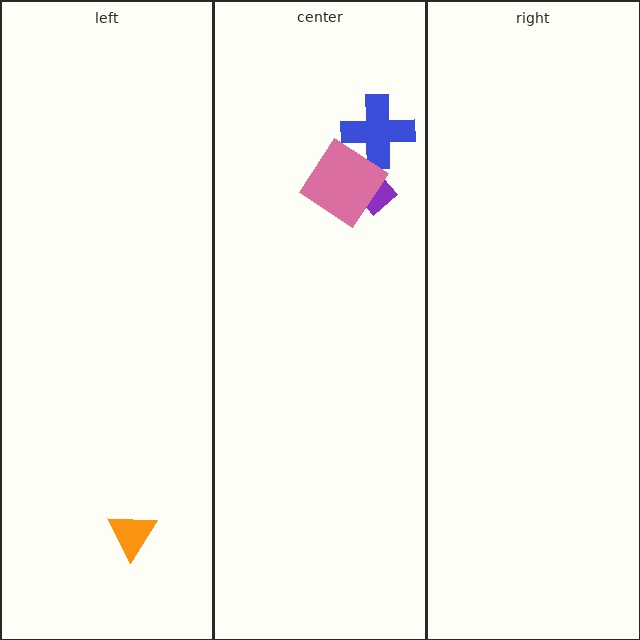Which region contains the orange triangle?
The left region.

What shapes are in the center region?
The purple diamond, the blue cross, the pink diamond.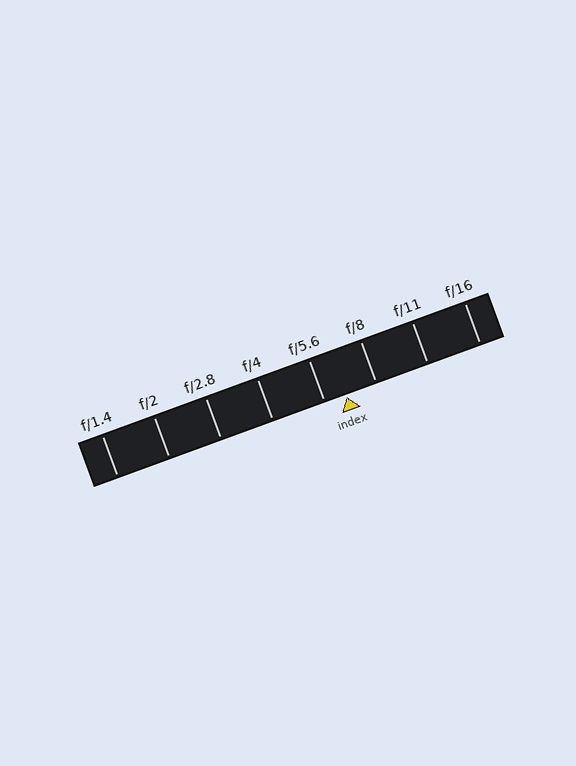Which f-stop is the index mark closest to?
The index mark is closest to f/5.6.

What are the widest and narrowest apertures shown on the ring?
The widest aperture shown is f/1.4 and the narrowest is f/16.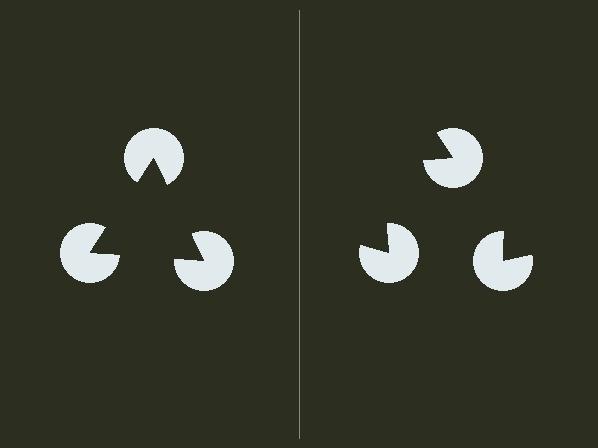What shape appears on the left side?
An illusory triangle.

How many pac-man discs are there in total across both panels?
6 — 3 on each side.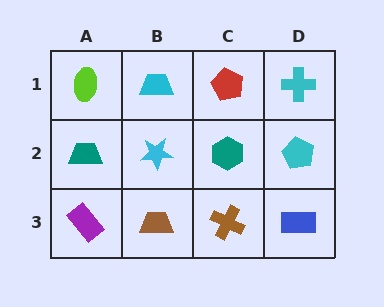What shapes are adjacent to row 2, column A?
A lime ellipse (row 1, column A), a purple rectangle (row 3, column A), a cyan star (row 2, column B).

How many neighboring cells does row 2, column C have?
4.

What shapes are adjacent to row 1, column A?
A teal trapezoid (row 2, column A), a cyan trapezoid (row 1, column B).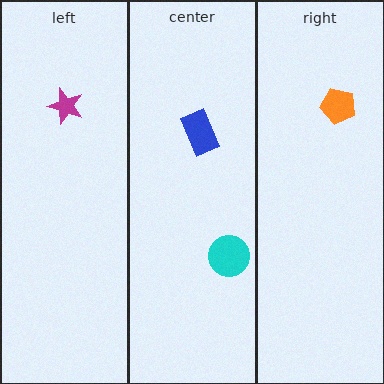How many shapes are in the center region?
2.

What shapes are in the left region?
The magenta star.